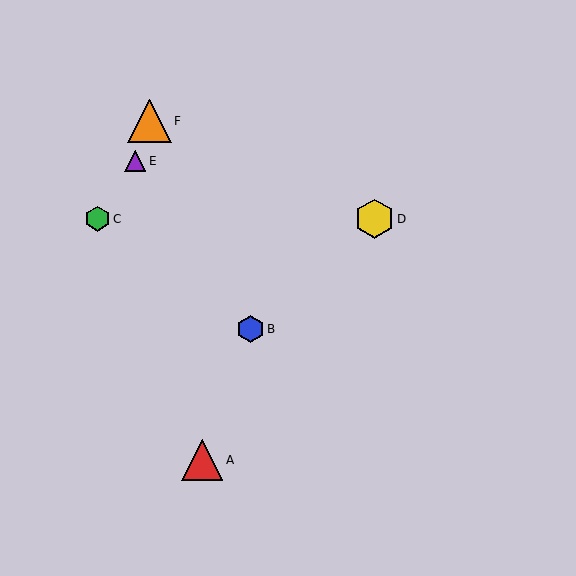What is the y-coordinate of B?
Object B is at y≈329.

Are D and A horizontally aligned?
No, D is at y≈219 and A is at y≈460.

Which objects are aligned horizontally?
Objects C, D are aligned horizontally.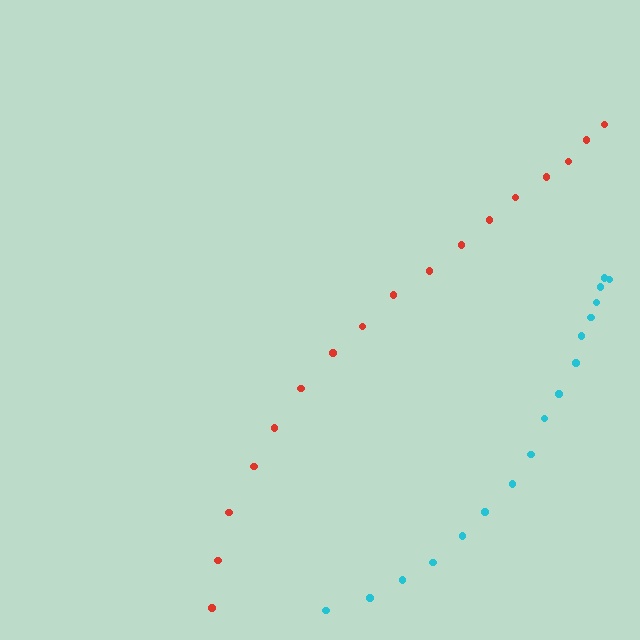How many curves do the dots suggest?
There are 2 distinct paths.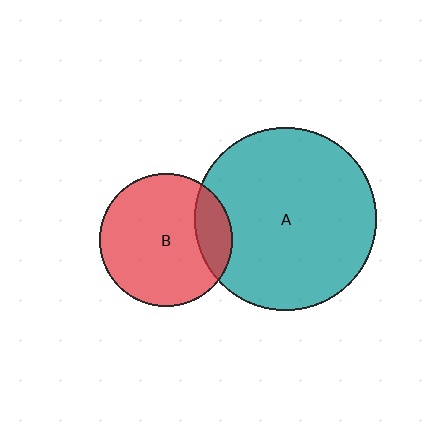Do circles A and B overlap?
Yes.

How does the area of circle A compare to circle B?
Approximately 1.9 times.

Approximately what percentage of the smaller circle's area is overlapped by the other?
Approximately 20%.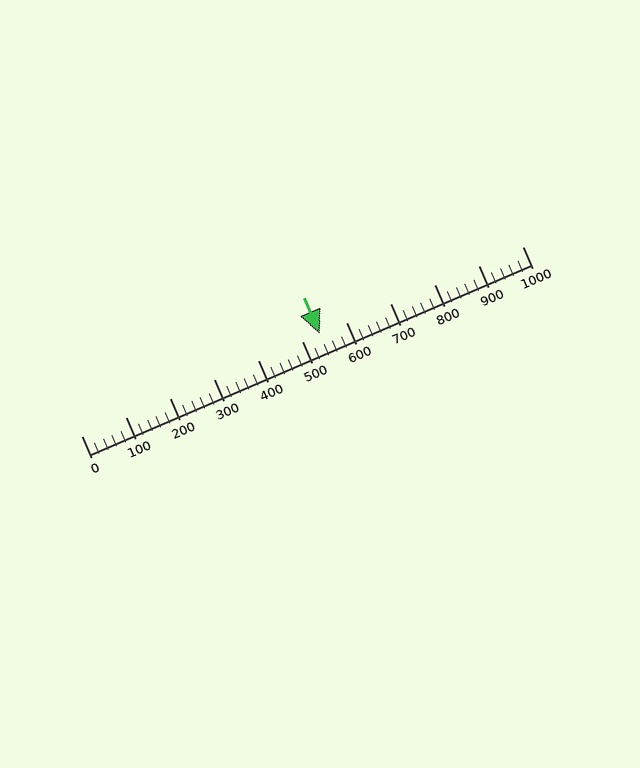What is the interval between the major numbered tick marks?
The major tick marks are spaced 100 units apart.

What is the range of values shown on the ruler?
The ruler shows values from 0 to 1000.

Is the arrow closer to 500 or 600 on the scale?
The arrow is closer to 500.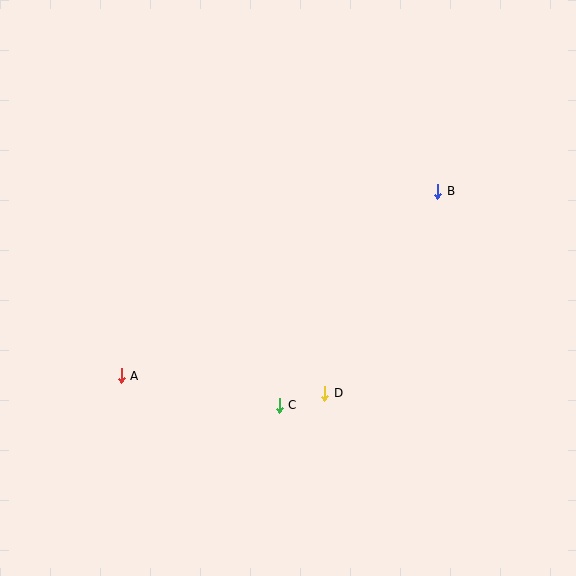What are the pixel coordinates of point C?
Point C is at (279, 405).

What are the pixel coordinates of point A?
Point A is at (121, 376).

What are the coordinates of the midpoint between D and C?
The midpoint between D and C is at (302, 399).